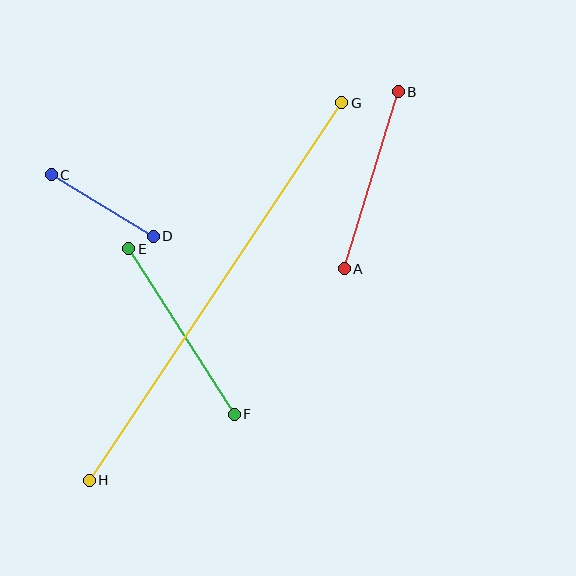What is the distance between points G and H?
The distance is approximately 454 pixels.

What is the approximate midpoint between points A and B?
The midpoint is at approximately (371, 180) pixels.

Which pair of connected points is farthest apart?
Points G and H are farthest apart.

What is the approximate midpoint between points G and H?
The midpoint is at approximately (215, 291) pixels.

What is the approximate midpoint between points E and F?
The midpoint is at approximately (181, 332) pixels.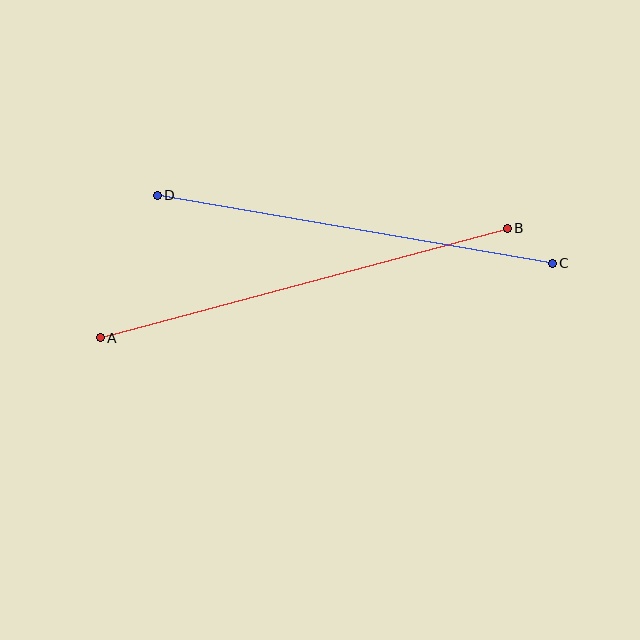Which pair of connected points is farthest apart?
Points A and B are farthest apart.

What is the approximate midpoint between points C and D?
The midpoint is at approximately (355, 229) pixels.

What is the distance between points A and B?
The distance is approximately 422 pixels.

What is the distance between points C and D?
The distance is approximately 401 pixels.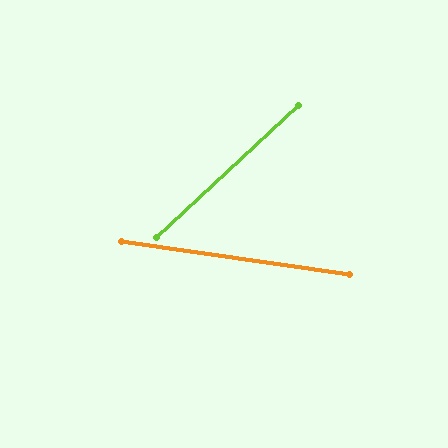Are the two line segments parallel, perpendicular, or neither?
Neither parallel nor perpendicular — they differ by about 51°.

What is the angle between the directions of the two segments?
Approximately 51 degrees.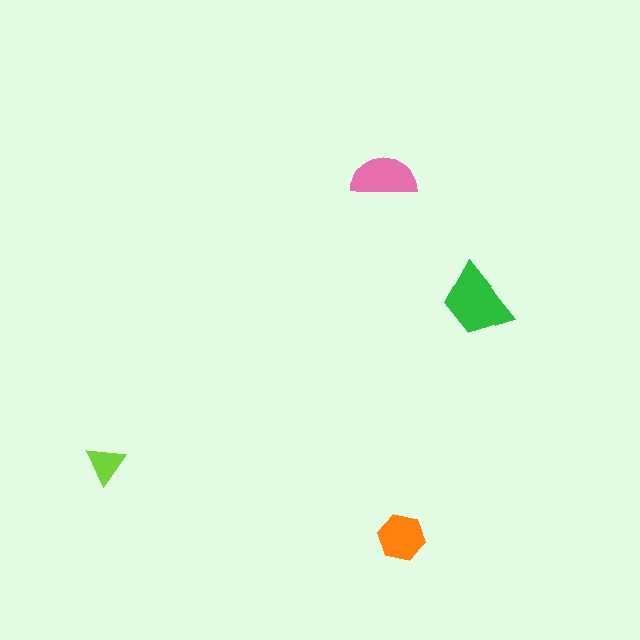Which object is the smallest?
The lime triangle.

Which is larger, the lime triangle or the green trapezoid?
The green trapezoid.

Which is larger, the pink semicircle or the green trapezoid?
The green trapezoid.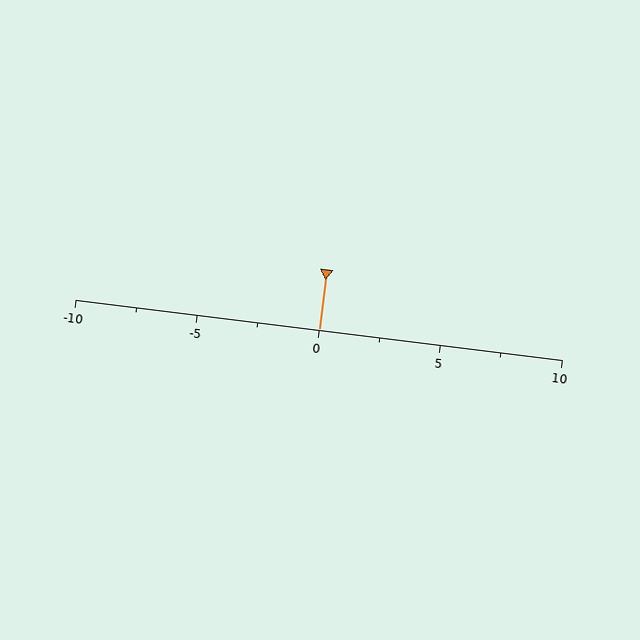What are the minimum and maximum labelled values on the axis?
The axis runs from -10 to 10.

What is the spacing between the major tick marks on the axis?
The major ticks are spaced 5 apart.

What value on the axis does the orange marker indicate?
The marker indicates approximately 0.